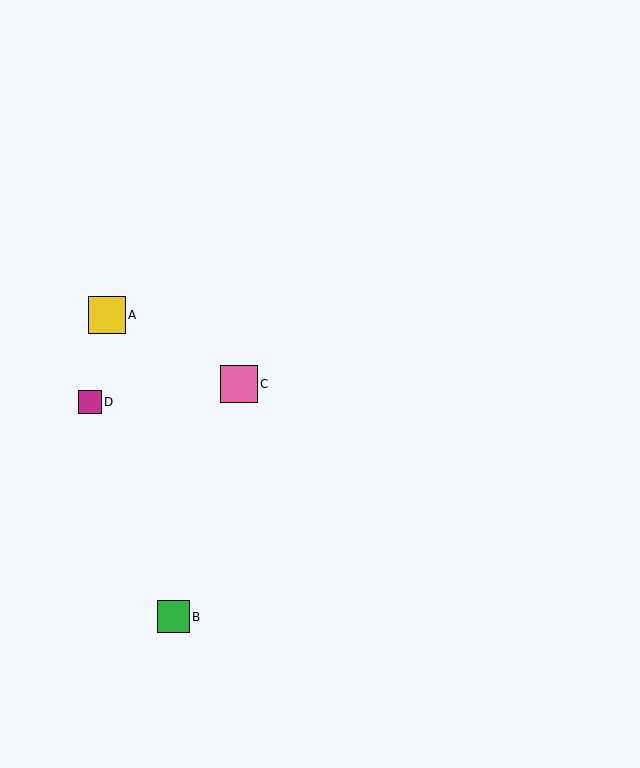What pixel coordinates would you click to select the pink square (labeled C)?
Click at (239, 384) to select the pink square C.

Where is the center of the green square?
The center of the green square is at (173, 617).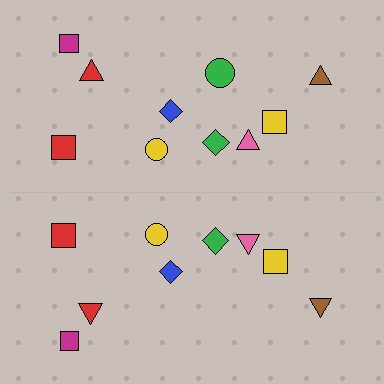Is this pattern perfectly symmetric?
No, the pattern is not perfectly symmetric. A green circle is missing from the bottom side.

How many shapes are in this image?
There are 19 shapes in this image.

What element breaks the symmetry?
A green circle is missing from the bottom side.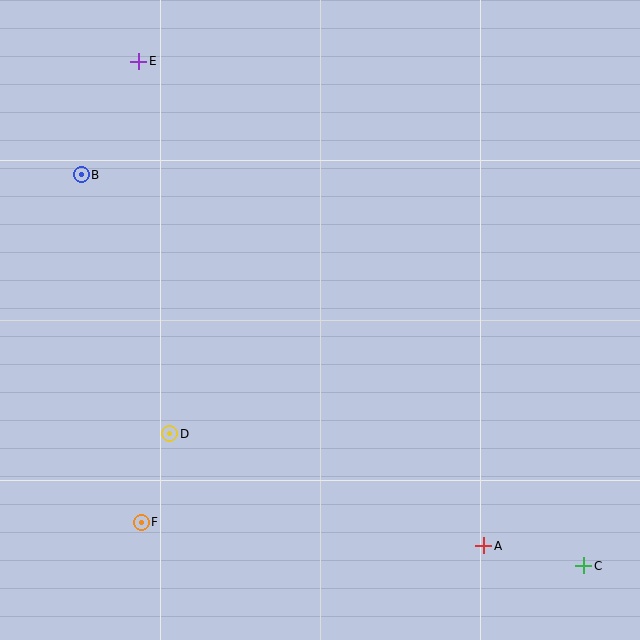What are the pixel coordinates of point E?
Point E is at (139, 61).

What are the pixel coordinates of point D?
Point D is at (170, 434).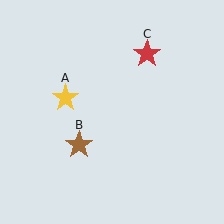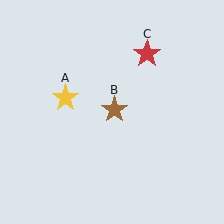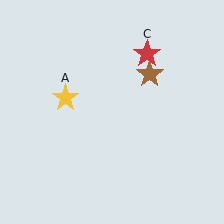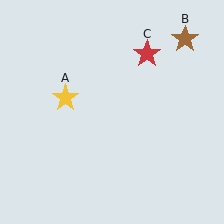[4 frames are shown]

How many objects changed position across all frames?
1 object changed position: brown star (object B).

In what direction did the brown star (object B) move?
The brown star (object B) moved up and to the right.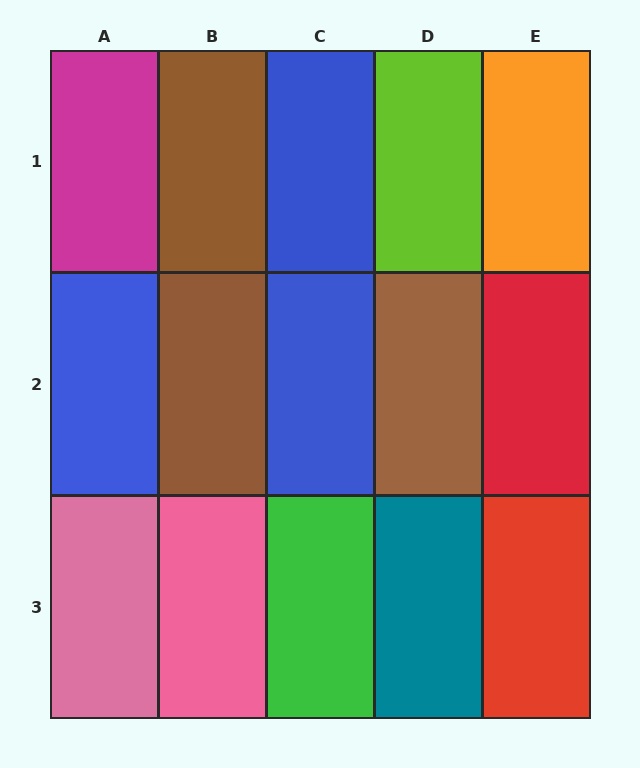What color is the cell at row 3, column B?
Pink.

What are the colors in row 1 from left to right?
Magenta, brown, blue, lime, orange.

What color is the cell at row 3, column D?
Teal.